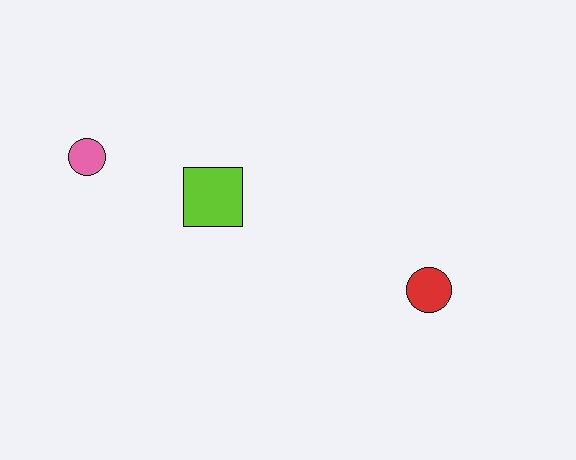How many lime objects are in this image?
There is 1 lime object.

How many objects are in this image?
There are 3 objects.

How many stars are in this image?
There are no stars.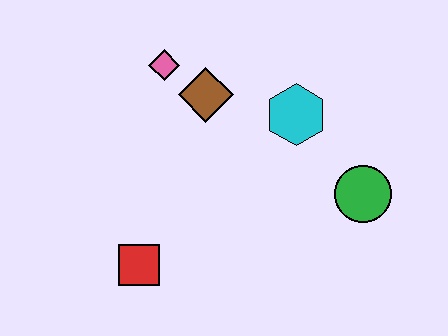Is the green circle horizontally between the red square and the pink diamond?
No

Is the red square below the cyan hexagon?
Yes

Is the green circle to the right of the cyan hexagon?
Yes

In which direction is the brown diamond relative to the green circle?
The brown diamond is to the left of the green circle.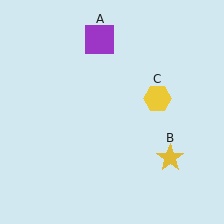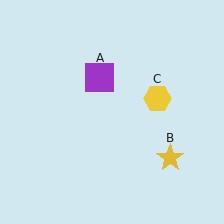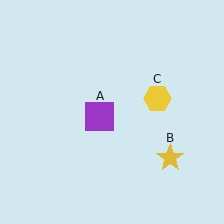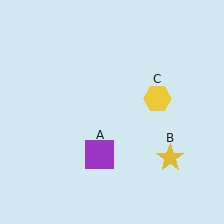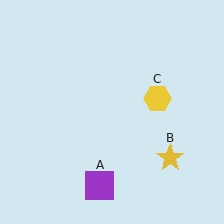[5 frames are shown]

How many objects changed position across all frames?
1 object changed position: purple square (object A).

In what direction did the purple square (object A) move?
The purple square (object A) moved down.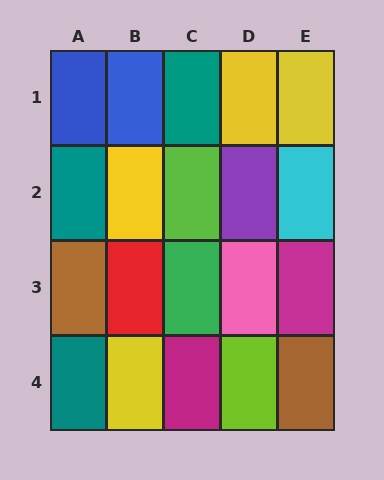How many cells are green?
1 cell is green.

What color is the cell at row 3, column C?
Green.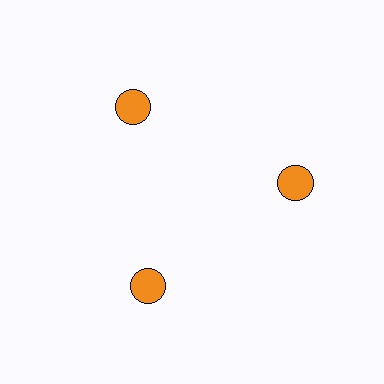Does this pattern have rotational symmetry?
Yes, this pattern has 3-fold rotational symmetry. It looks the same after rotating 120 degrees around the center.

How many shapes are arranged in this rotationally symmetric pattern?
There are 3 shapes, arranged in 3 groups of 1.